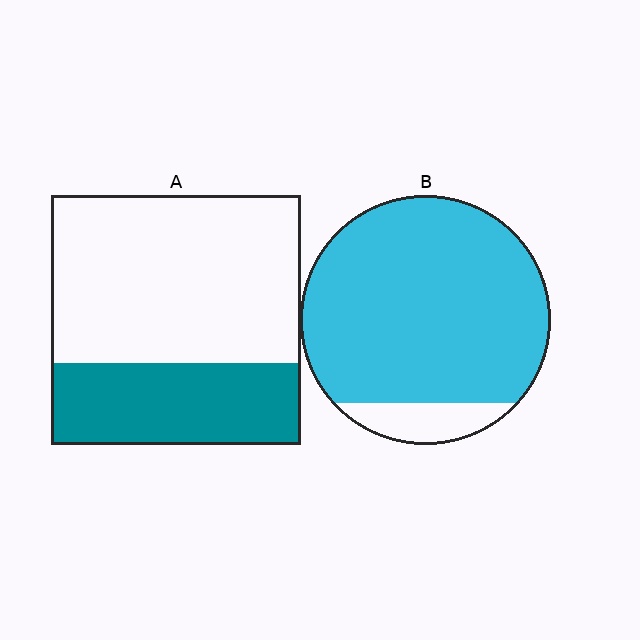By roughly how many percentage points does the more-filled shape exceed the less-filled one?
By roughly 55 percentage points (B over A).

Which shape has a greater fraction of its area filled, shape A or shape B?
Shape B.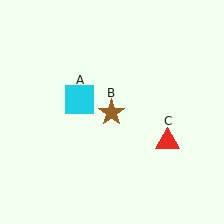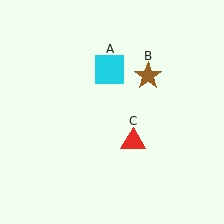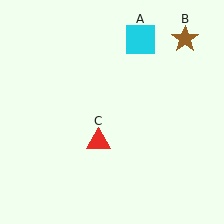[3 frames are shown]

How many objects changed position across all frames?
3 objects changed position: cyan square (object A), brown star (object B), red triangle (object C).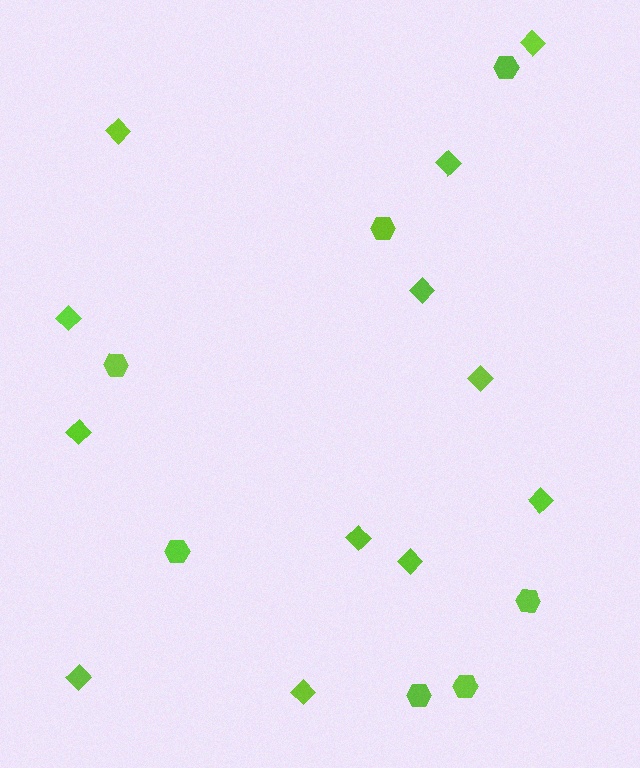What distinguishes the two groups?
There are 2 groups: one group of hexagons (7) and one group of diamonds (12).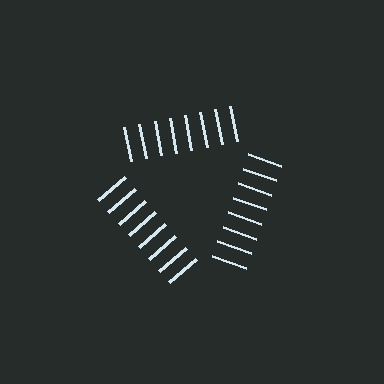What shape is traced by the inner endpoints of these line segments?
An illusory triangle — the line segments terminate on its edges but no continuous stroke is drawn.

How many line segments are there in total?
24 — 8 along each of the 3 edges.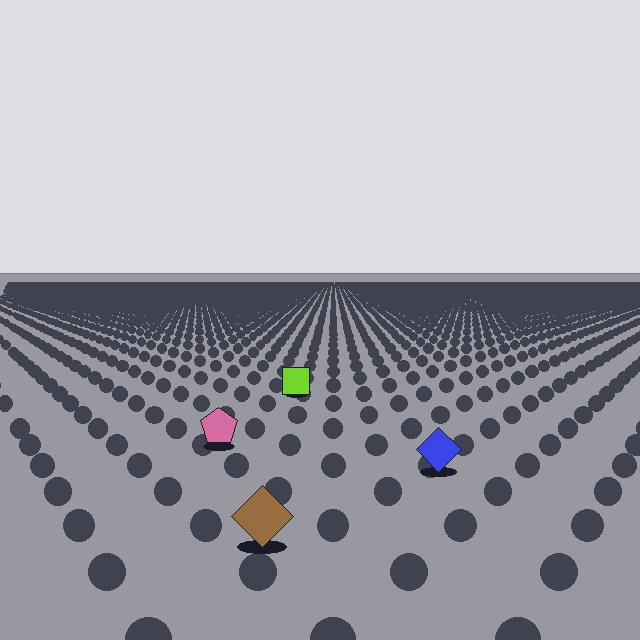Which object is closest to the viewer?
The brown diamond is closest. The texture marks near it are larger and more spread out.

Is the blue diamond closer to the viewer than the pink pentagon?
Yes. The blue diamond is closer — you can tell from the texture gradient: the ground texture is coarser near it.